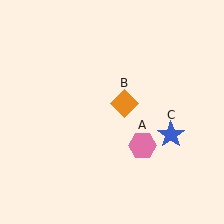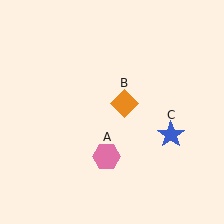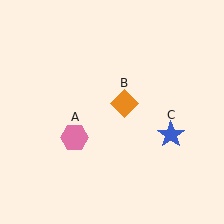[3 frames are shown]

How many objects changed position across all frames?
1 object changed position: pink hexagon (object A).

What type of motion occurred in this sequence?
The pink hexagon (object A) rotated clockwise around the center of the scene.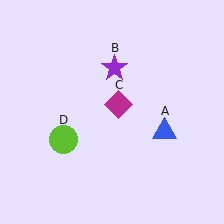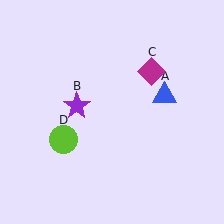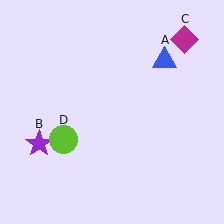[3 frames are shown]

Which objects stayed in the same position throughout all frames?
Lime circle (object D) remained stationary.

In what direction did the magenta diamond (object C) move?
The magenta diamond (object C) moved up and to the right.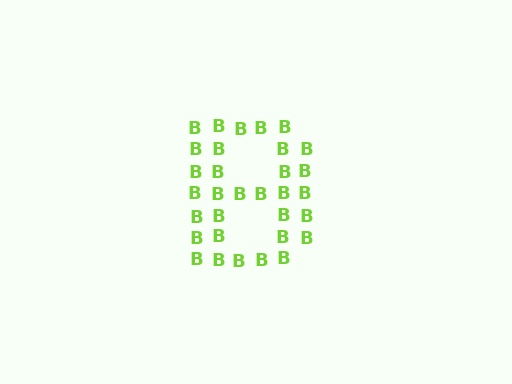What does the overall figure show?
The overall figure shows the letter B.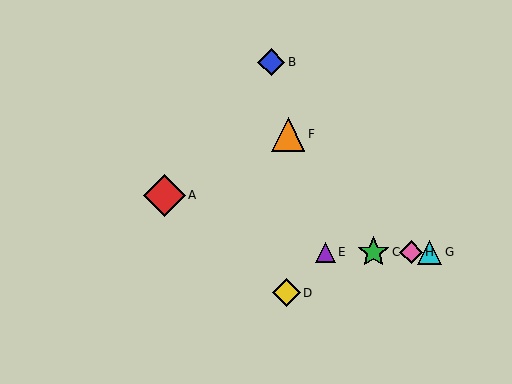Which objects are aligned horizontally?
Objects C, E, G, H are aligned horizontally.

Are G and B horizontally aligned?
No, G is at y≈252 and B is at y≈62.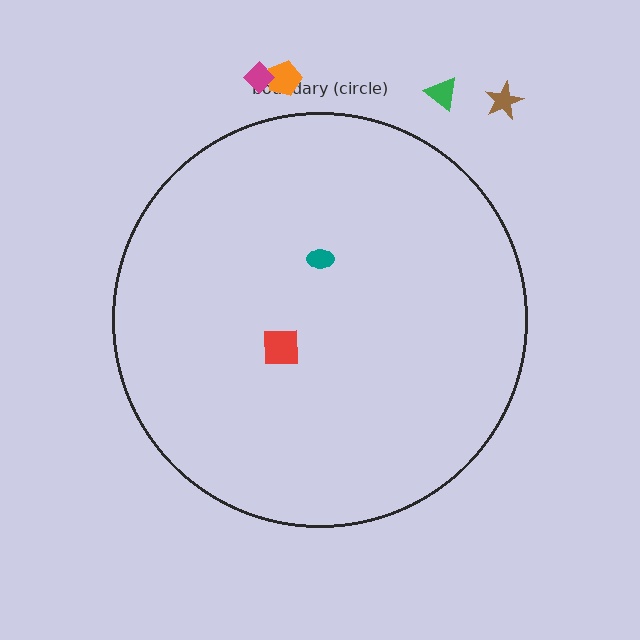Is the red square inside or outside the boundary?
Inside.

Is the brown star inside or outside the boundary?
Outside.